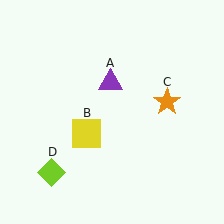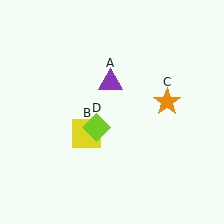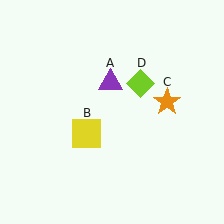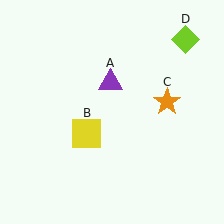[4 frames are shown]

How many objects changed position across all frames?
1 object changed position: lime diamond (object D).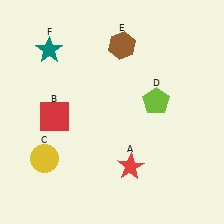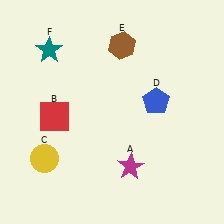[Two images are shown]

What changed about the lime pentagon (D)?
In Image 1, D is lime. In Image 2, it changed to blue.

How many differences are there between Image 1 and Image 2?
There are 2 differences between the two images.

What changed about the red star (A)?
In Image 1, A is red. In Image 2, it changed to magenta.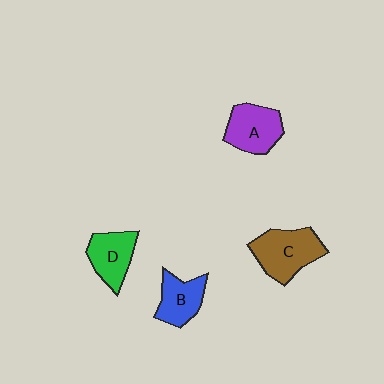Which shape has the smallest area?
Shape B (blue).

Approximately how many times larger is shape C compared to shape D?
Approximately 1.3 times.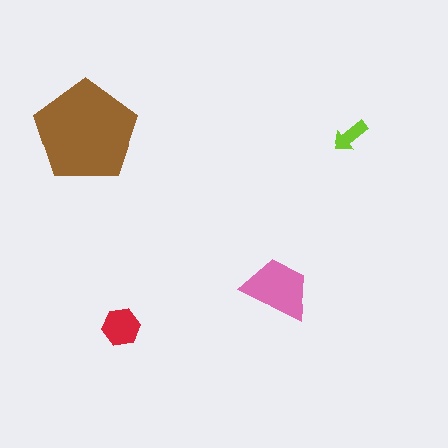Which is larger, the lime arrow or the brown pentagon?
The brown pentagon.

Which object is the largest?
The brown pentagon.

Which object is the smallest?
The lime arrow.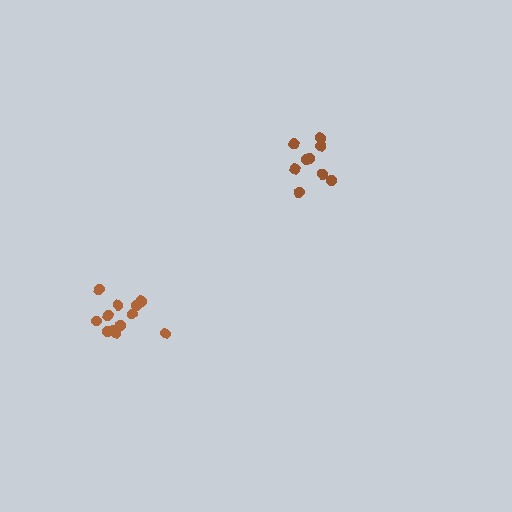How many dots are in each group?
Group 1: 9 dots, Group 2: 12 dots (21 total).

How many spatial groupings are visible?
There are 2 spatial groupings.